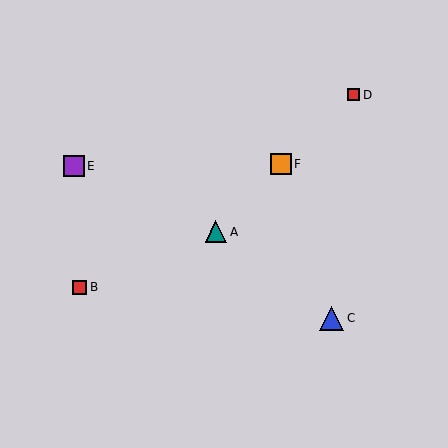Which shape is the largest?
The blue triangle (labeled C) is the largest.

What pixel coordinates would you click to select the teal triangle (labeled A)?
Click at (216, 232) to select the teal triangle A.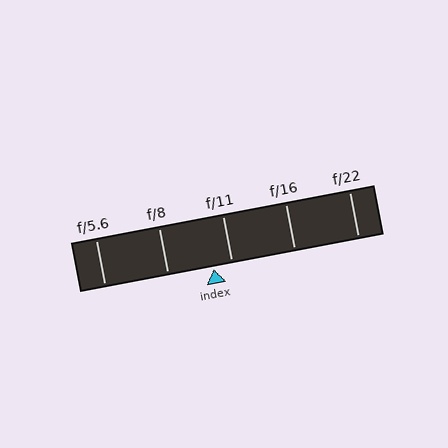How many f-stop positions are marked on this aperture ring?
There are 5 f-stop positions marked.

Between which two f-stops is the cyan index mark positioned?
The index mark is between f/8 and f/11.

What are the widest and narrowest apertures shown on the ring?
The widest aperture shown is f/5.6 and the narrowest is f/22.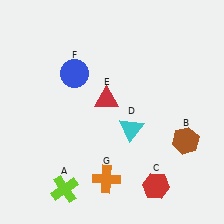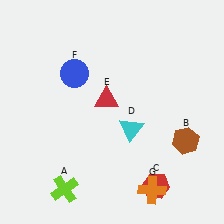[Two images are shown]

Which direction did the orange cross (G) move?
The orange cross (G) moved right.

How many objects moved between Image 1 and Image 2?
1 object moved between the two images.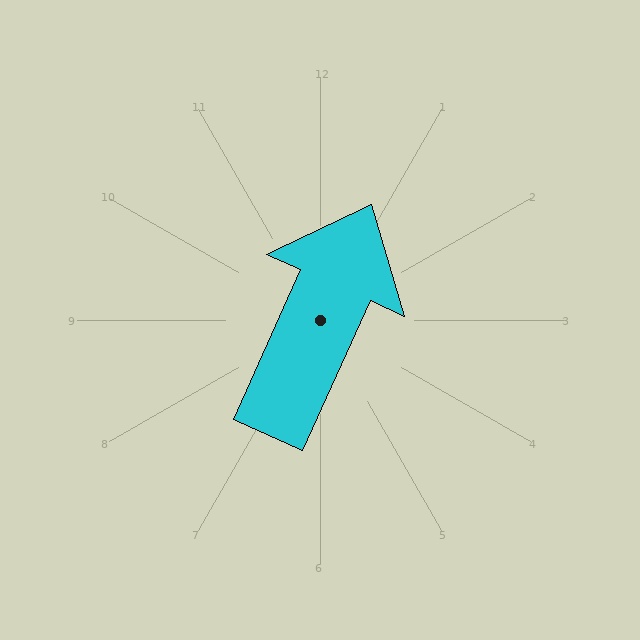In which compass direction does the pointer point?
Northeast.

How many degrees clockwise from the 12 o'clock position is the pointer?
Approximately 24 degrees.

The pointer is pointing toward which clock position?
Roughly 1 o'clock.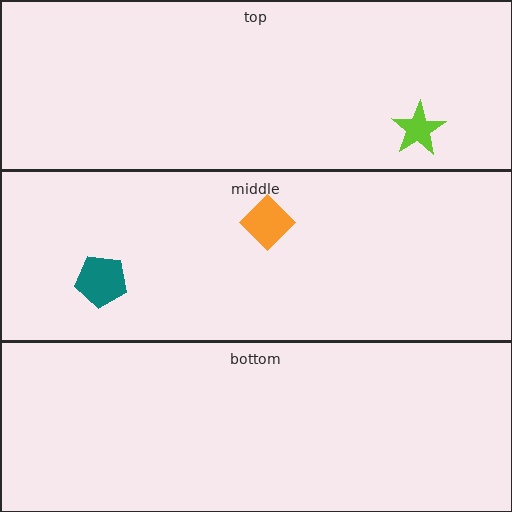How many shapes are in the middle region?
2.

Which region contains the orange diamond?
The middle region.